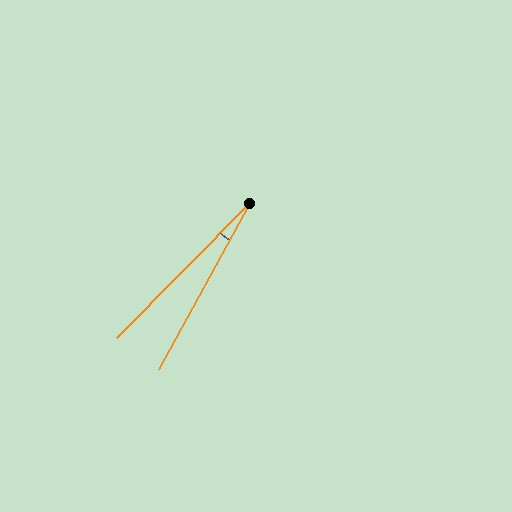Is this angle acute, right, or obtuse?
It is acute.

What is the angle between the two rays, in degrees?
Approximately 16 degrees.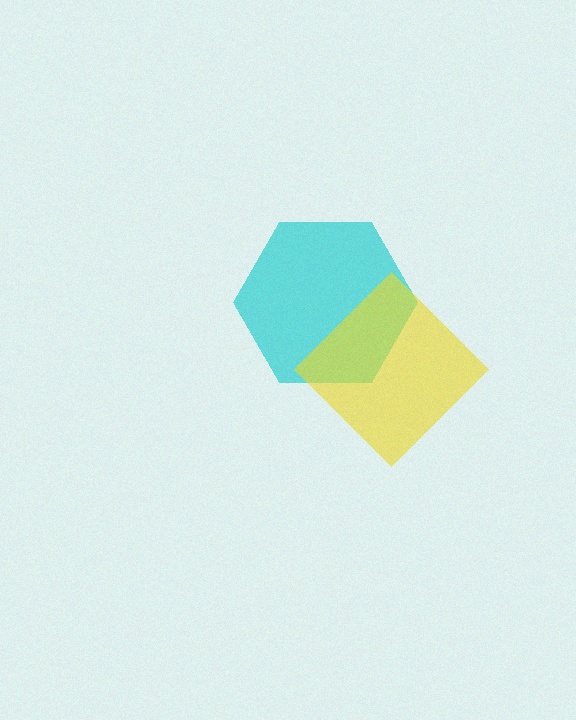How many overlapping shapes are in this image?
There are 2 overlapping shapes in the image.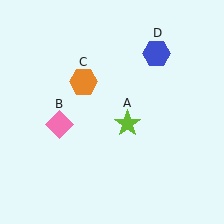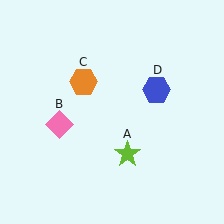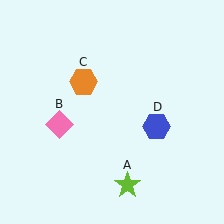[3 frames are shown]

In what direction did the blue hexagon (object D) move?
The blue hexagon (object D) moved down.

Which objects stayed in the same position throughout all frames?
Pink diamond (object B) and orange hexagon (object C) remained stationary.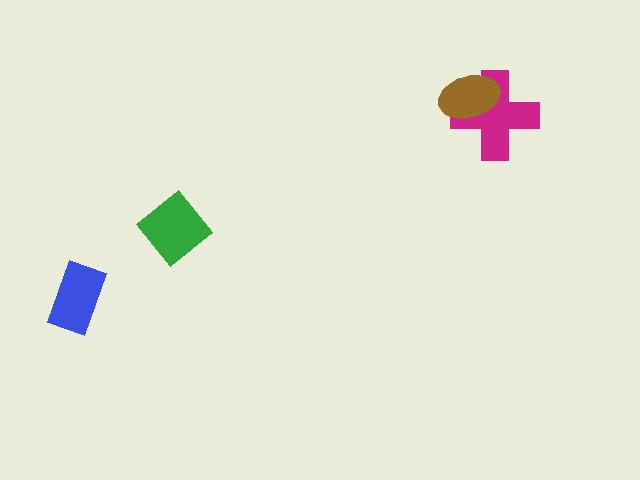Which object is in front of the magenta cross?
The brown ellipse is in front of the magenta cross.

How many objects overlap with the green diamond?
0 objects overlap with the green diamond.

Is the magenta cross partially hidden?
Yes, it is partially covered by another shape.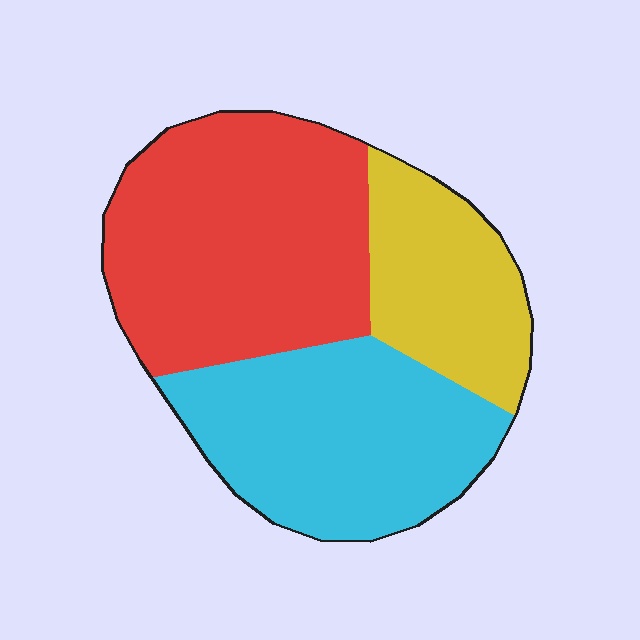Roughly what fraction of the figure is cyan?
Cyan covers 35% of the figure.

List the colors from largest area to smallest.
From largest to smallest: red, cyan, yellow.